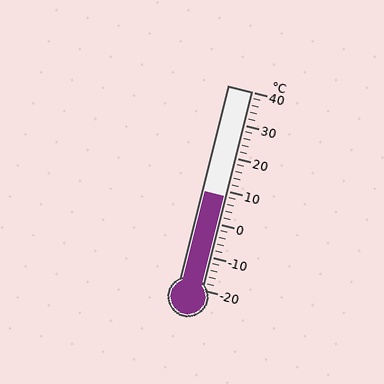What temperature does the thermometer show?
The thermometer shows approximately 8°C.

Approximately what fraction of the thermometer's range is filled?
The thermometer is filled to approximately 45% of its range.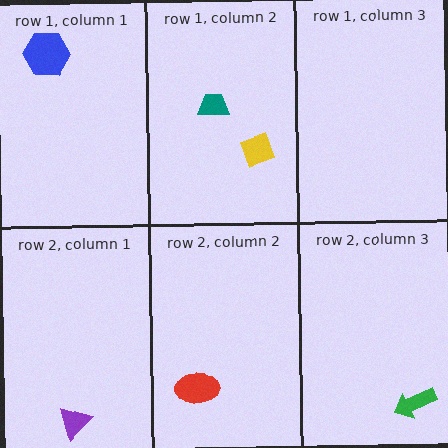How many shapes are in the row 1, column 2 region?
2.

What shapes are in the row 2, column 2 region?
The red ellipse.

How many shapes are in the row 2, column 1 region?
1.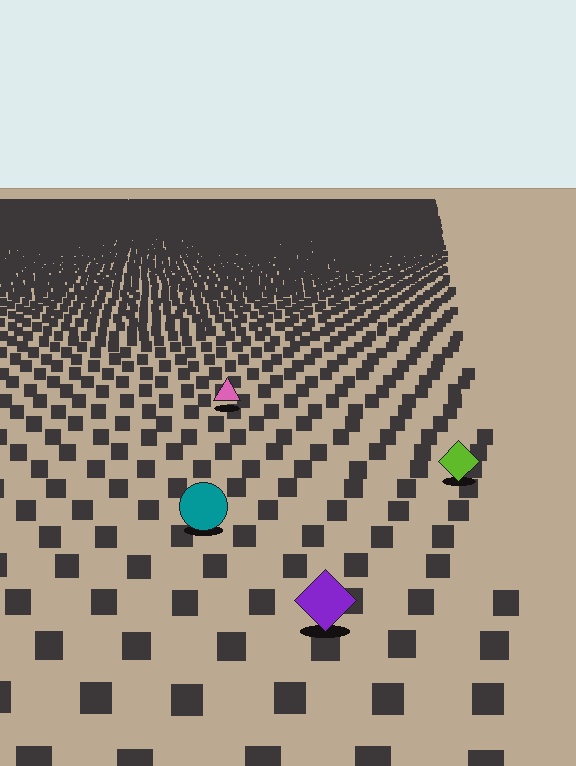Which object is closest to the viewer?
The purple diamond is closest. The texture marks near it are larger and more spread out.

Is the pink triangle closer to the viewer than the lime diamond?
No. The lime diamond is closer — you can tell from the texture gradient: the ground texture is coarser near it.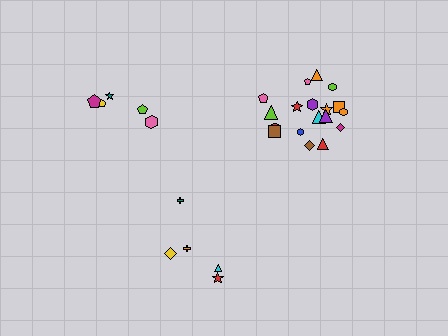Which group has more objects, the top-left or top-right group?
The top-right group.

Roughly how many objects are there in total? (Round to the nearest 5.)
Roughly 30 objects in total.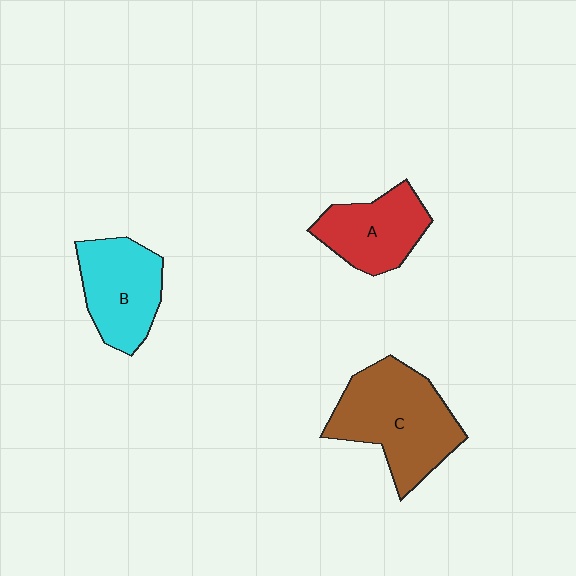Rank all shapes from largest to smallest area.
From largest to smallest: C (brown), B (cyan), A (red).